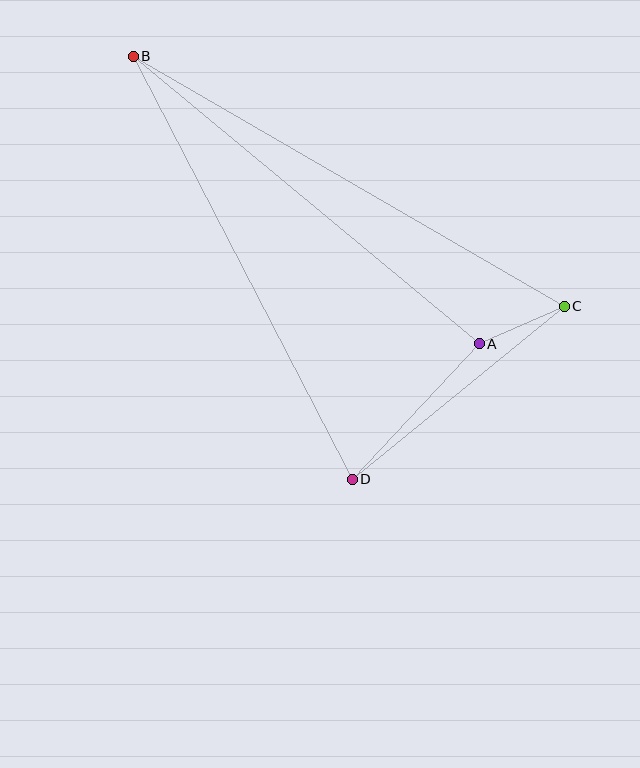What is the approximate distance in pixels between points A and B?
The distance between A and B is approximately 450 pixels.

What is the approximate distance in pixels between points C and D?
The distance between C and D is approximately 273 pixels.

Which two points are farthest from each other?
Points B and C are farthest from each other.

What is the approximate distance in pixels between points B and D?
The distance between B and D is approximately 476 pixels.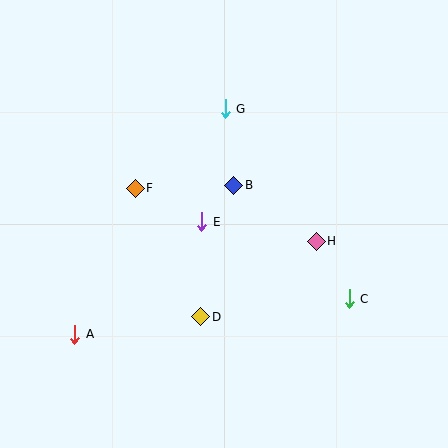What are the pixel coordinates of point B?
Point B is at (234, 185).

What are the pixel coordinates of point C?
Point C is at (349, 299).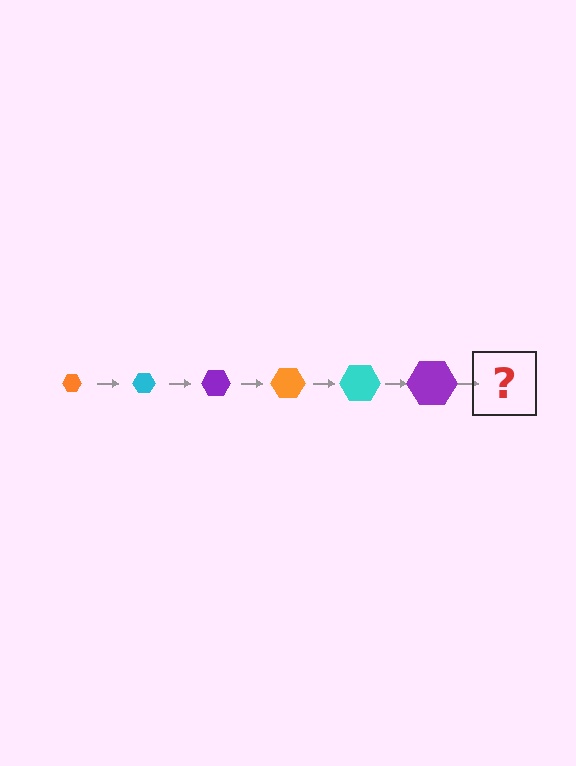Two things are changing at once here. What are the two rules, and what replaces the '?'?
The two rules are that the hexagon grows larger each step and the color cycles through orange, cyan, and purple. The '?' should be an orange hexagon, larger than the previous one.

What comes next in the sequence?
The next element should be an orange hexagon, larger than the previous one.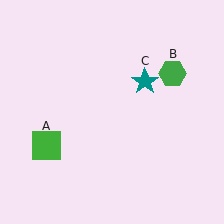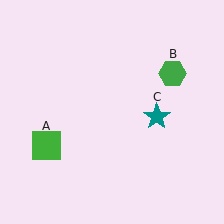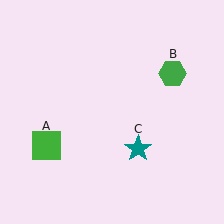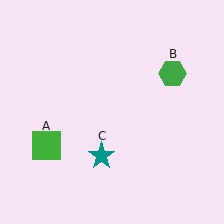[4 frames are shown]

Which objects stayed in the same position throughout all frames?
Green square (object A) and green hexagon (object B) remained stationary.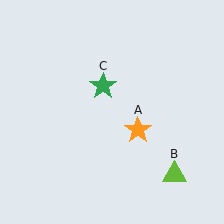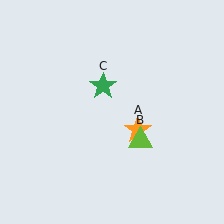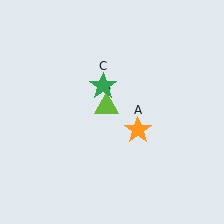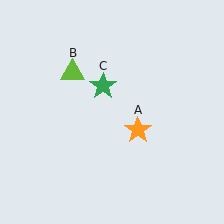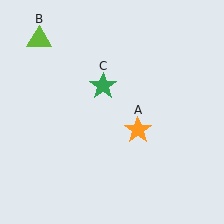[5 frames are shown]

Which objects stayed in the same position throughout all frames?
Orange star (object A) and green star (object C) remained stationary.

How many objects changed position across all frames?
1 object changed position: lime triangle (object B).